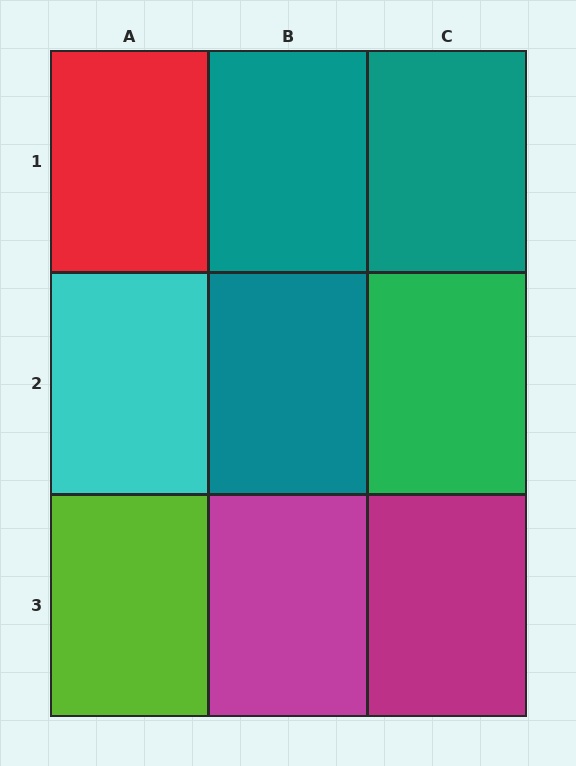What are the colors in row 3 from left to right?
Lime, magenta, magenta.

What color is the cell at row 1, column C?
Teal.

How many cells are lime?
1 cell is lime.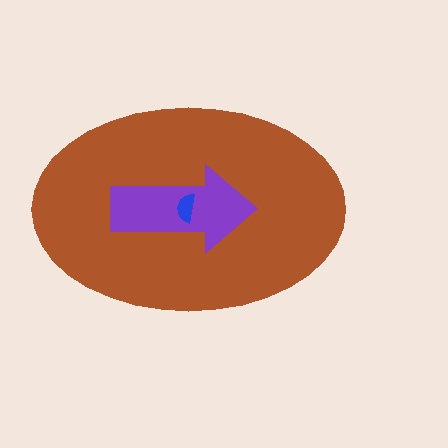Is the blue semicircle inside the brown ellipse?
Yes.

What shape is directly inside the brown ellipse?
The purple arrow.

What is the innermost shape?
The blue semicircle.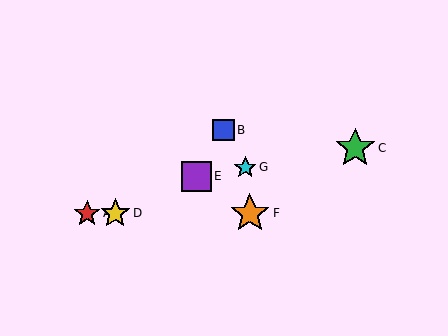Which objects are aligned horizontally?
Objects A, D, F are aligned horizontally.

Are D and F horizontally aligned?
Yes, both are at y≈213.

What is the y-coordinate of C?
Object C is at y≈148.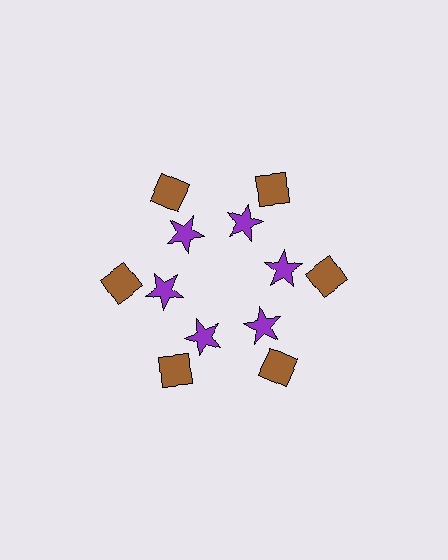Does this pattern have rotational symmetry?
Yes, this pattern has 6-fold rotational symmetry. It looks the same after rotating 60 degrees around the center.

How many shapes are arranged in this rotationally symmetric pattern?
There are 12 shapes, arranged in 6 groups of 2.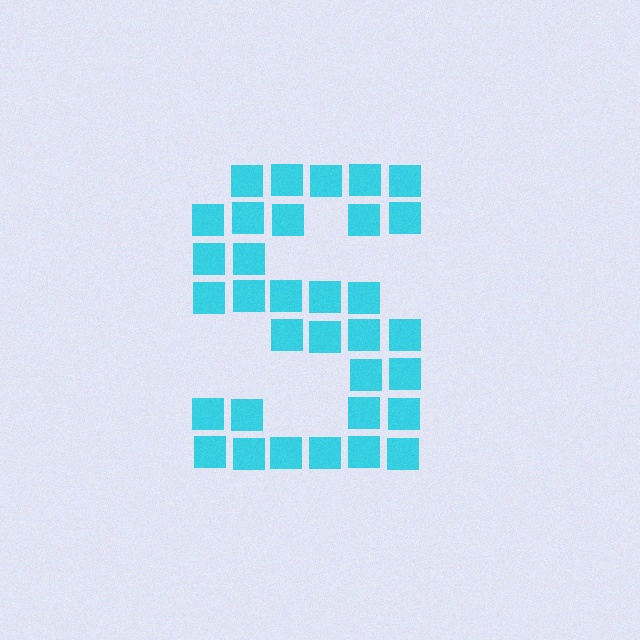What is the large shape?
The large shape is the letter S.